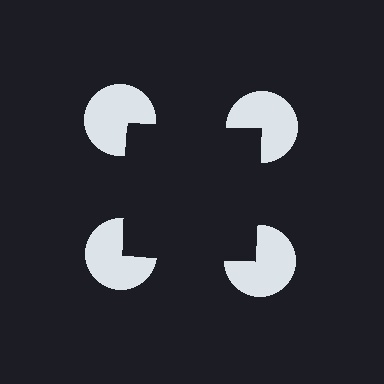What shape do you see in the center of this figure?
An illusory square — its edges are inferred from the aligned wedge cuts in the pac-man discs, not physically drawn.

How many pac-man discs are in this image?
There are 4 — one at each vertex of the illusory square.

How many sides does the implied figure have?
4 sides.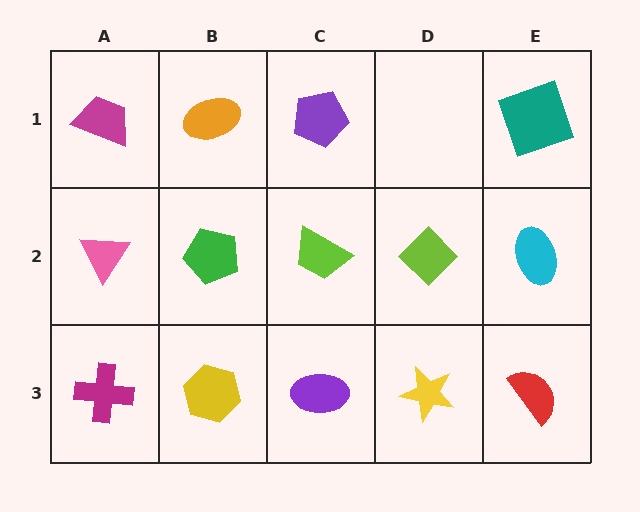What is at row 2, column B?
A green pentagon.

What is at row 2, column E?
A cyan ellipse.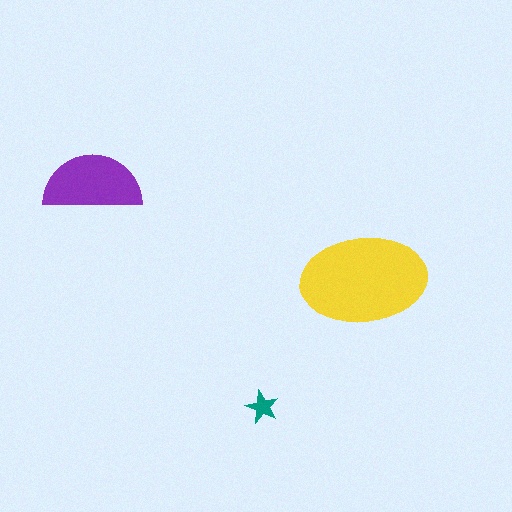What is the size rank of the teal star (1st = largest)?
3rd.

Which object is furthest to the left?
The purple semicircle is leftmost.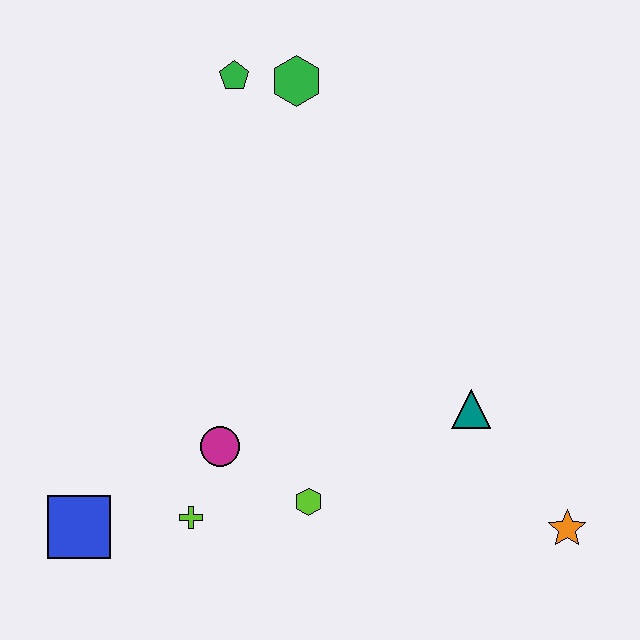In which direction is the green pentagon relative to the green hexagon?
The green pentagon is to the left of the green hexagon.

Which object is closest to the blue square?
The lime cross is closest to the blue square.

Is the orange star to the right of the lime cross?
Yes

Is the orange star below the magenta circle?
Yes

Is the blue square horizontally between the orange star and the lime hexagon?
No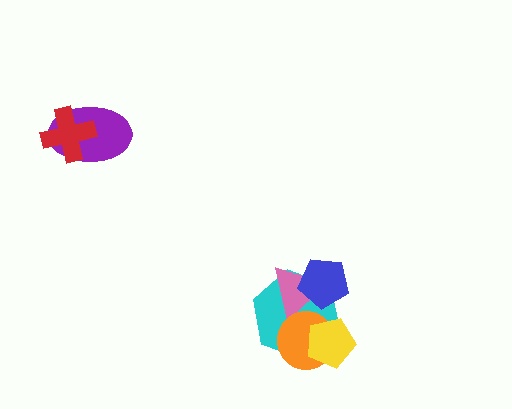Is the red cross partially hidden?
No, no other shape covers it.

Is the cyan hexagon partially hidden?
Yes, it is partially covered by another shape.